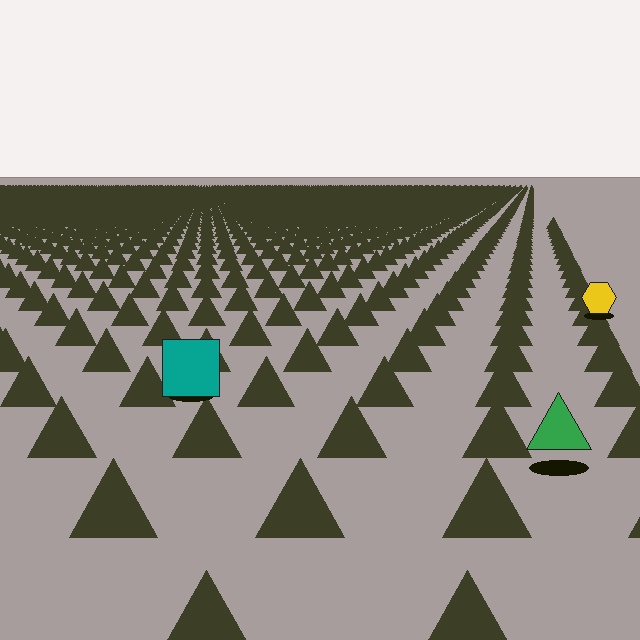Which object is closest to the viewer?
The green triangle is closest. The texture marks near it are larger and more spread out.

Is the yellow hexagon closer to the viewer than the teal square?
No. The teal square is closer — you can tell from the texture gradient: the ground texture is coarser near it.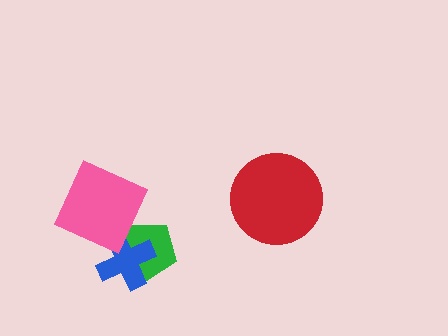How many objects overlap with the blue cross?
1 object overlaps with the blue cross.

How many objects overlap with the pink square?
0 objects overlap with the pink square.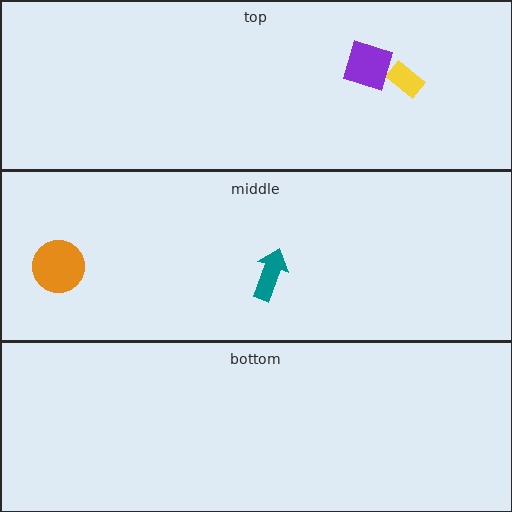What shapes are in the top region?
The yellow rectangle, the purple diamond.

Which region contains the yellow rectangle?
The top region.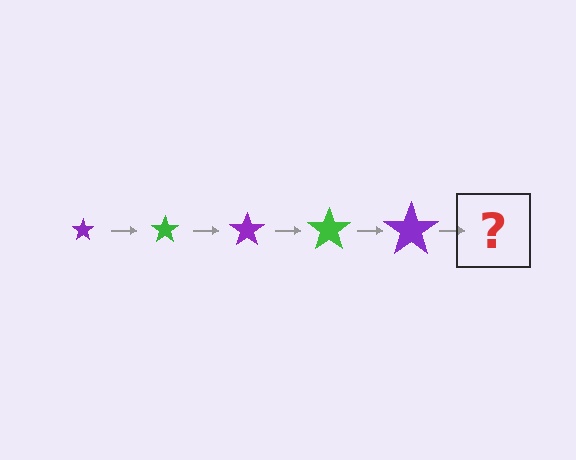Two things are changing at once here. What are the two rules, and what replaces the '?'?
The two rules are that the star grows larger each step and the color cycles through purple and green. The '?' should be a green star, larger than the previous one.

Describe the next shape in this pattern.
It should be a green star, larger than the previous one.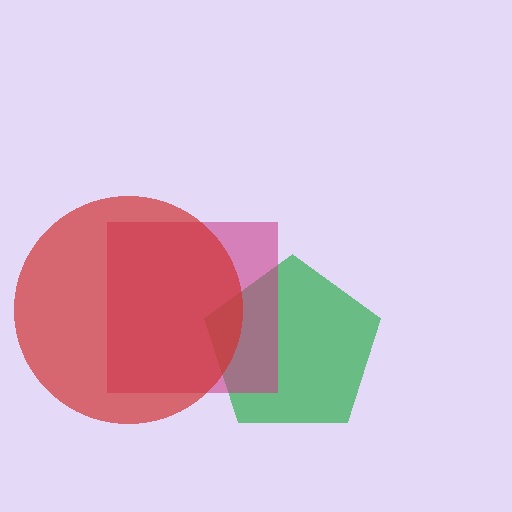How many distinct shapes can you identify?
There are 3 distinct shapes: a green pentagon, a magenta square, a red circle.